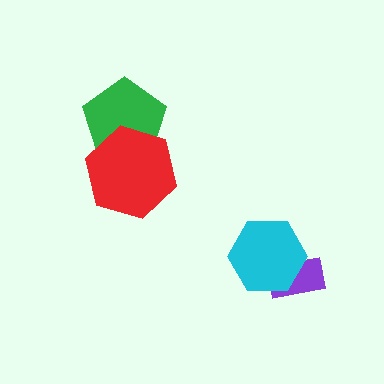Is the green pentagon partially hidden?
Yes, it is partially covered by another shape.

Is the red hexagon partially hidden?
No, no other shape covers it.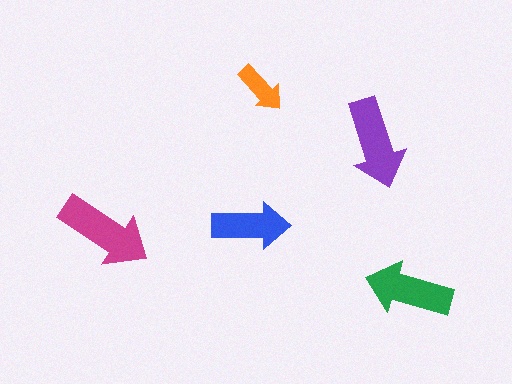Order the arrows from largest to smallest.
the magenta one, the purple one, the green one, the blue one, the orange one.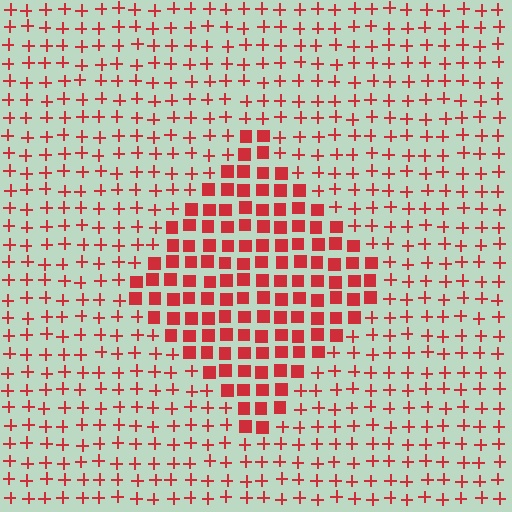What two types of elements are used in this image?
The image uses squares inside the diamond region and plus signs outside it.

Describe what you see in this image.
The image is filled with small red elements arranged in a uniform grid. A diamond-shaped region contains squares, while the surrounding area contains plus signs. The boundary is defined purely by the change in element shape.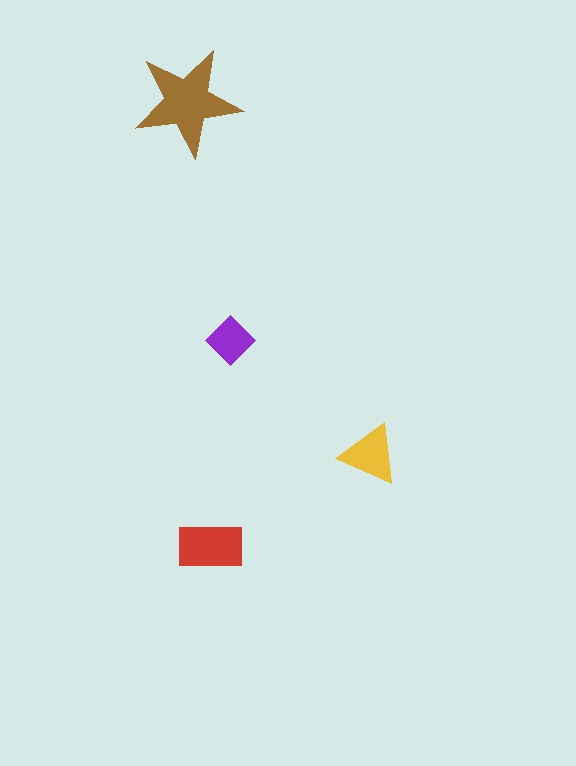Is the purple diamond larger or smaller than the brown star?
Smaller.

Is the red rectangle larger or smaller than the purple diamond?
Larger.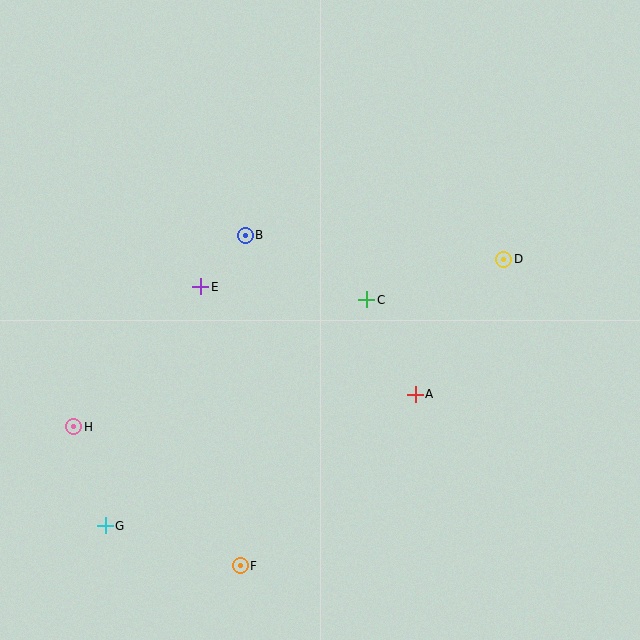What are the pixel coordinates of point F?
Point F is at (240, 566).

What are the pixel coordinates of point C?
Point C is at (367, 300).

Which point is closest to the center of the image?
Point C at (367, 300) is closest to the center.